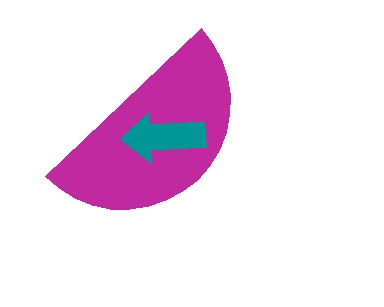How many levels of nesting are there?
2.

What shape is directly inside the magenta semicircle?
The teal arrow.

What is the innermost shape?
The teal arrow.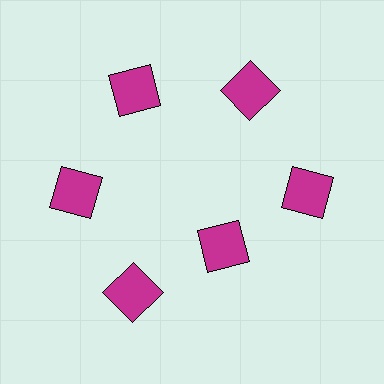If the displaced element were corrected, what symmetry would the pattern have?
It would have 6-fold rotational symmetry — the pattern would map onto itself every 60 degrees.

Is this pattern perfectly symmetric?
No. The 6 magenta squares are arranged in a ring, but one element near the 5 o'clock position is pulled inward toward the center, breaking the 6-fold rotational symmetry.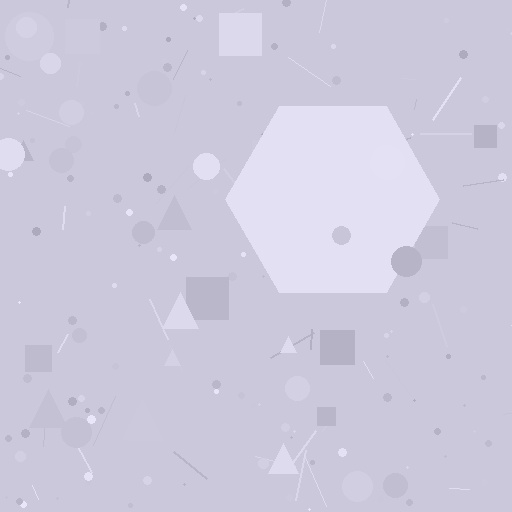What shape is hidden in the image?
A hexagon is hidden in the image.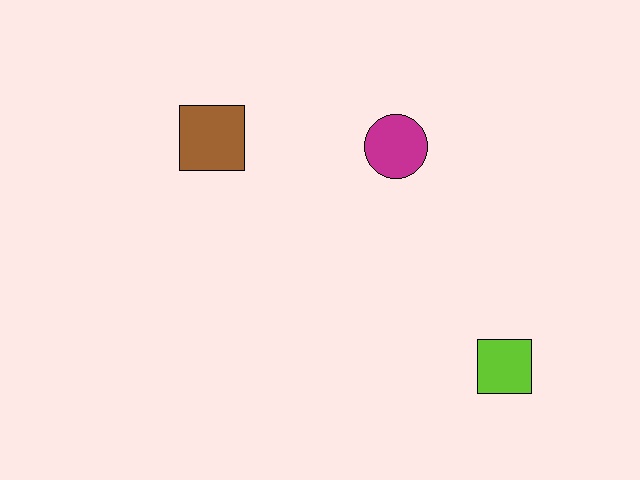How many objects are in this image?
There are 3 objects.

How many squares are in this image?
There are 2 squares.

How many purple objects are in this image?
There are no purple objects.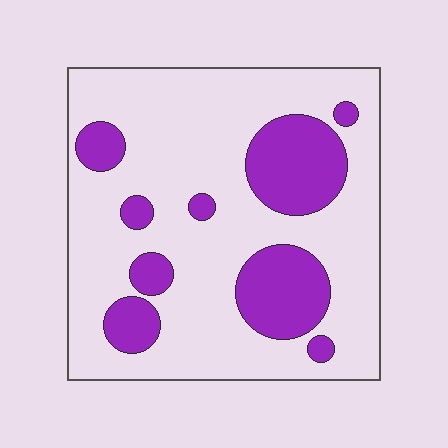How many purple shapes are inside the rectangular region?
9.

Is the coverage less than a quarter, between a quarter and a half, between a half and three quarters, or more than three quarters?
Less than a quarter.